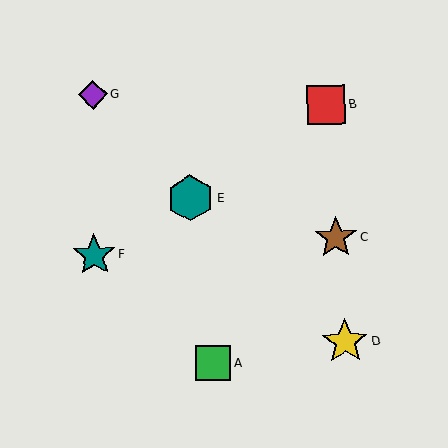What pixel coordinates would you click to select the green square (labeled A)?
Click at (213, 363) to select the green square A.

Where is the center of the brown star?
The center of the brown star is at (336, 238).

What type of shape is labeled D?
Shape D is a yellow star.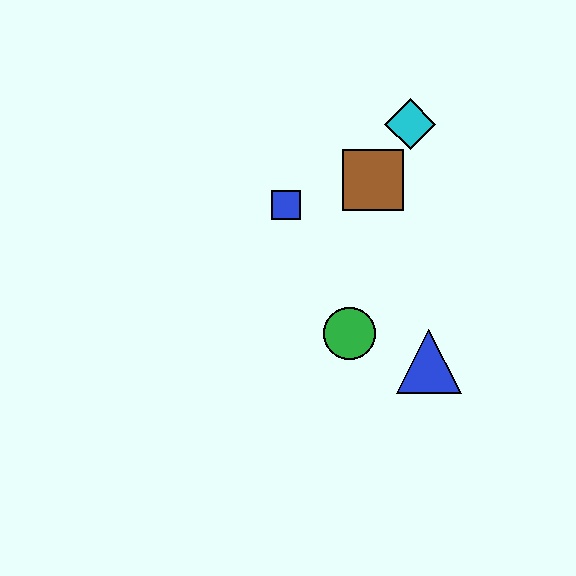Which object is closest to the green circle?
The blue triangle is closest to the green circle.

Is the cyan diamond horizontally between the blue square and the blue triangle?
Yes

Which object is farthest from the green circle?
The cyan diamond is farthest from the green circle.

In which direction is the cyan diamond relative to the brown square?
The cyan diamond is above the brown square.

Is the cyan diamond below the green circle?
No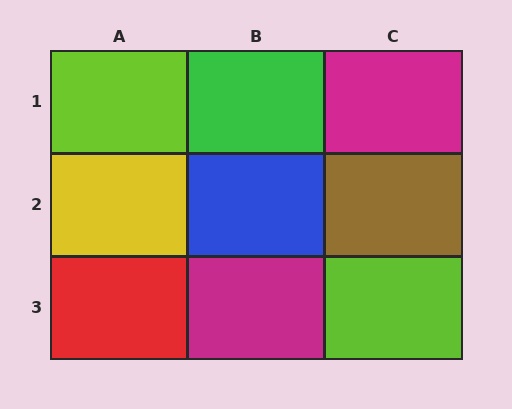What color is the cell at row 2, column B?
Blue.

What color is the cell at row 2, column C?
Brown.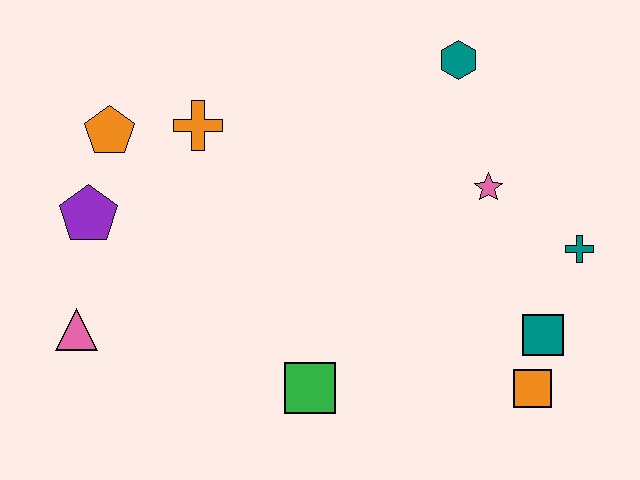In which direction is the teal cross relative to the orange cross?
The teal cross is to the right of the orange cross.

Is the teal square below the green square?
No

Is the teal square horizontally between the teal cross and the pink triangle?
Yes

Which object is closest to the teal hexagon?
The pink star is closest to the teal hexagon.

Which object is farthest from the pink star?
The pink triangle is farthest from the pink star.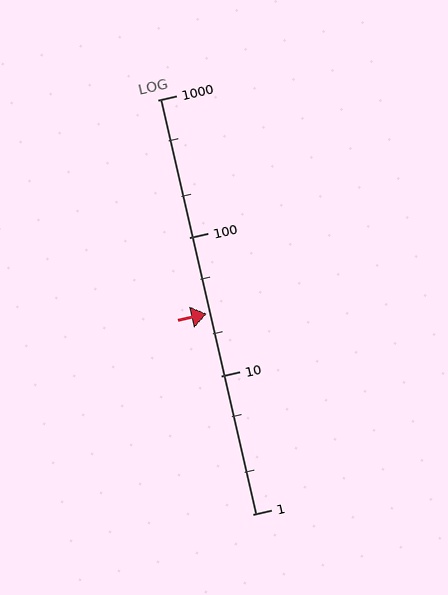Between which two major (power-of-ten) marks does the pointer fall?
The pointer is between 10 and 100.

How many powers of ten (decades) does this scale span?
The scale spans 3 decades, from 1 to 1000.